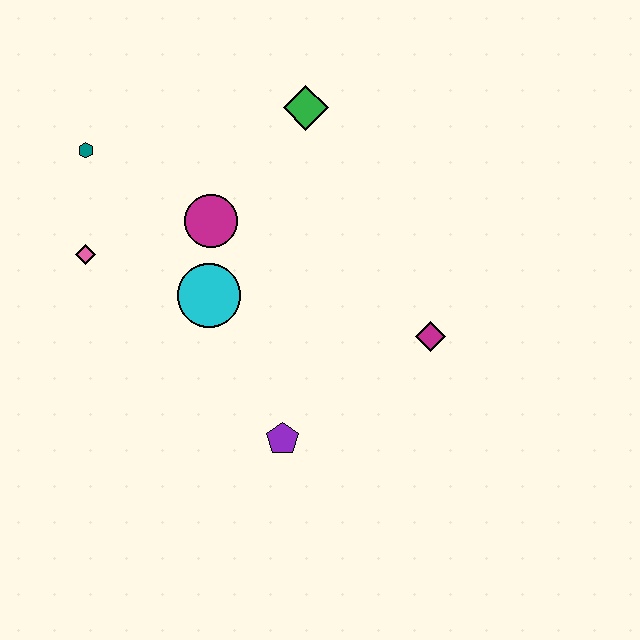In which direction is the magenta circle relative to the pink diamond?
The magenta circle is to the right of the pink diamond.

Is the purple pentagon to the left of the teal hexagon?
No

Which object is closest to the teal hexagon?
The pink diamond is closest to the teal hexagon.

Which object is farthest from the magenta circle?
The magenta diamond is farthest from the magenta circle.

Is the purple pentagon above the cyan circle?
No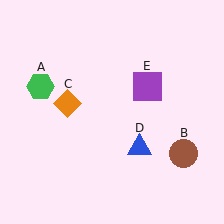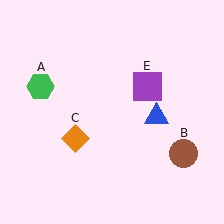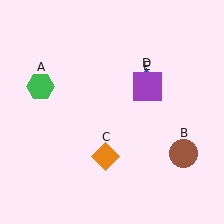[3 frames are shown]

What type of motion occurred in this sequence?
The orange diamond (object C), blue triangle (object D) rotated counterclockwise around the center of the scene.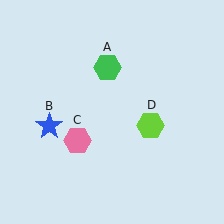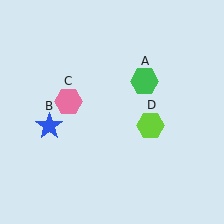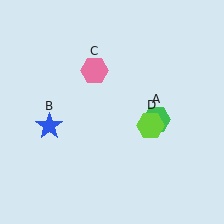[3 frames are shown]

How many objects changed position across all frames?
2 objects changed position: green hexagon (object A), pink hexagon (object C).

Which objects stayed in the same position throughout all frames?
Blue star (object B) and lime hexagon (object D) remained stationary.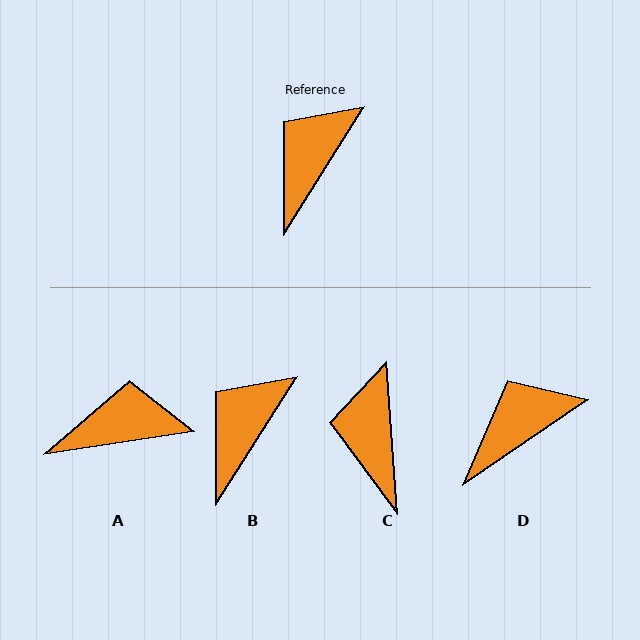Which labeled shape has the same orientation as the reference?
B.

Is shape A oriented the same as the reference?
No, it is off by about 49 degrees.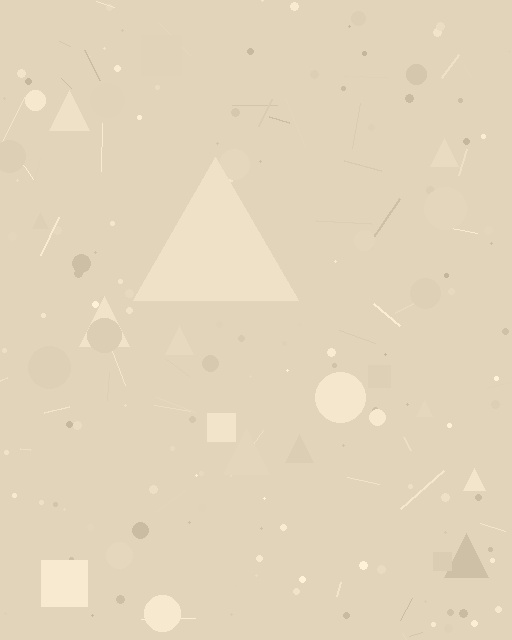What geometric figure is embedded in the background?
A triangle is embedded in the background.